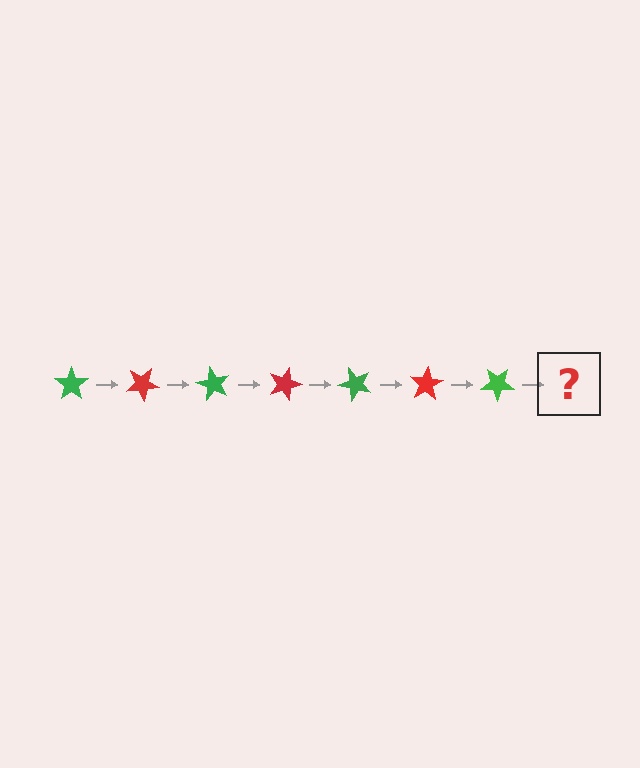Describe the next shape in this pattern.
It should be a red star, rotated 210 degrees from the start.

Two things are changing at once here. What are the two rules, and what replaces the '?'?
The two rules are that it rotates 30 degrees each step and the color cycles through green and red. The '?' should be a red star, rotated 210 degrees from the start.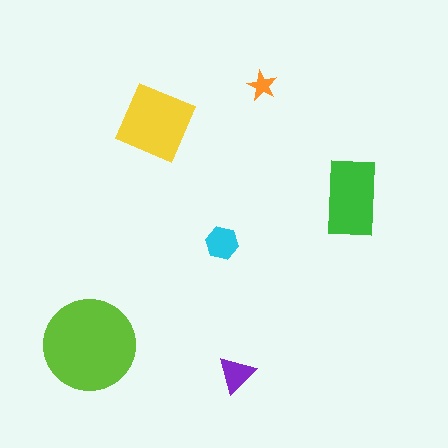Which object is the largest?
The lime circle.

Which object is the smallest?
The orange star.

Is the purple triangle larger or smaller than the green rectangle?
Smaller.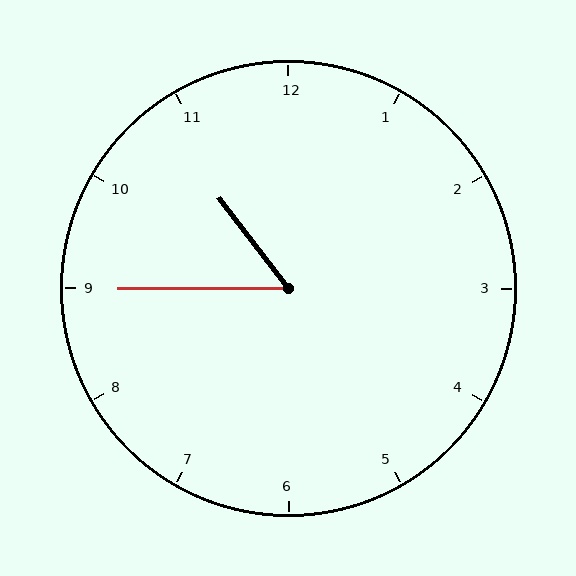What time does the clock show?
10:45.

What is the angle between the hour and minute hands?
Approximately 52 degrees.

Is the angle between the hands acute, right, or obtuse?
It is acute.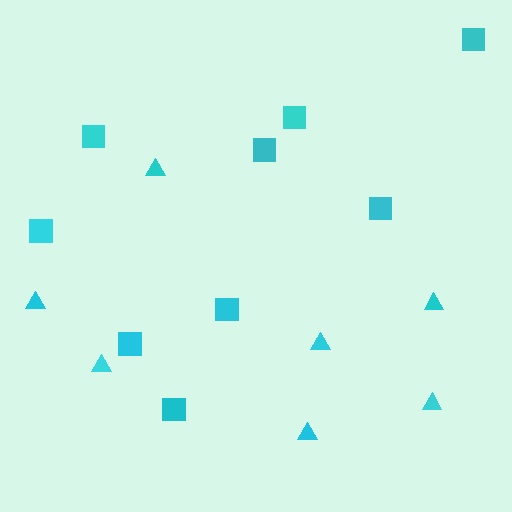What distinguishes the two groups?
There are 2 groups: one group of triangles (7) and one group of squares (9).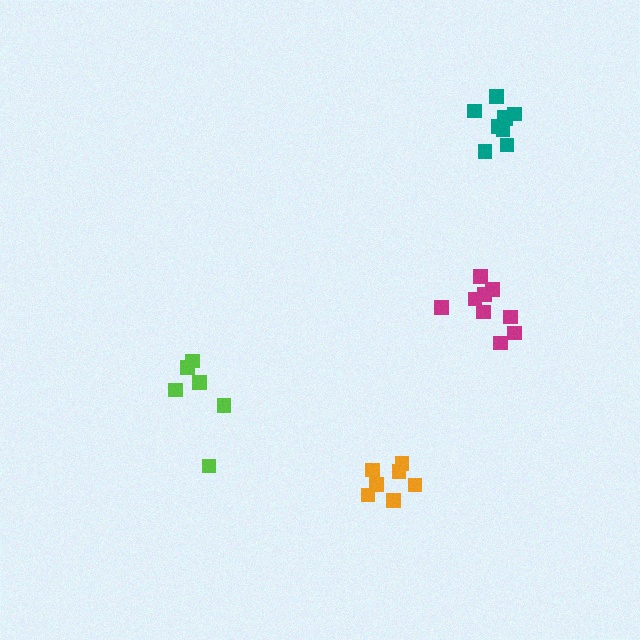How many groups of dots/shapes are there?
There are 4 groups.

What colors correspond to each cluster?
The clusters are colored: lime, teal, magenta, orange.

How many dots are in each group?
Group 1: 6 dots, Group 2: 9 dots, Group 3: 9 dots, Group 4: 7 dots (31 total).